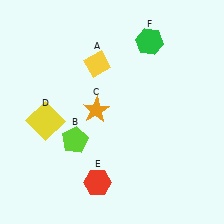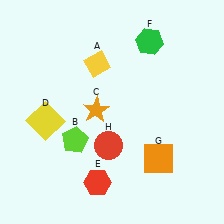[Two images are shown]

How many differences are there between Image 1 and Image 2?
There are 2 differences between the two images.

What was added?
An orange square (G), a red circle (H) were added in Image 2.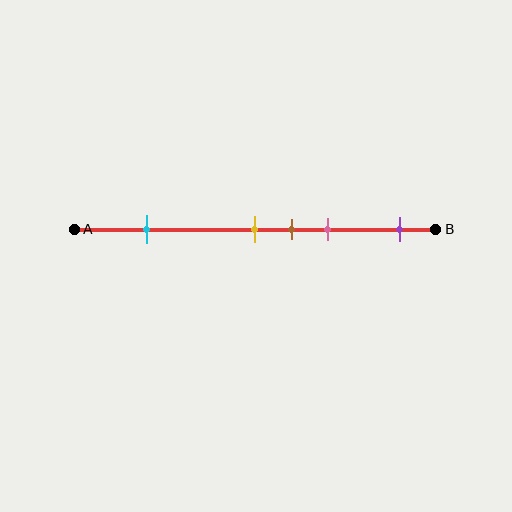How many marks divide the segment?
There are 5 marks dividing the segment.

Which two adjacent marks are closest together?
The yellow and brown marks are the closest adjacent pair.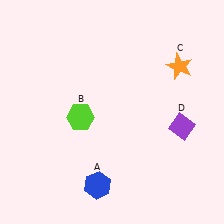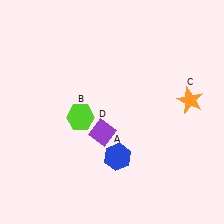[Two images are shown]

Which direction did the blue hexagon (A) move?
The blue hexagon (A) moved up.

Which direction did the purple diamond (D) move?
The purple diamond (D) moved left.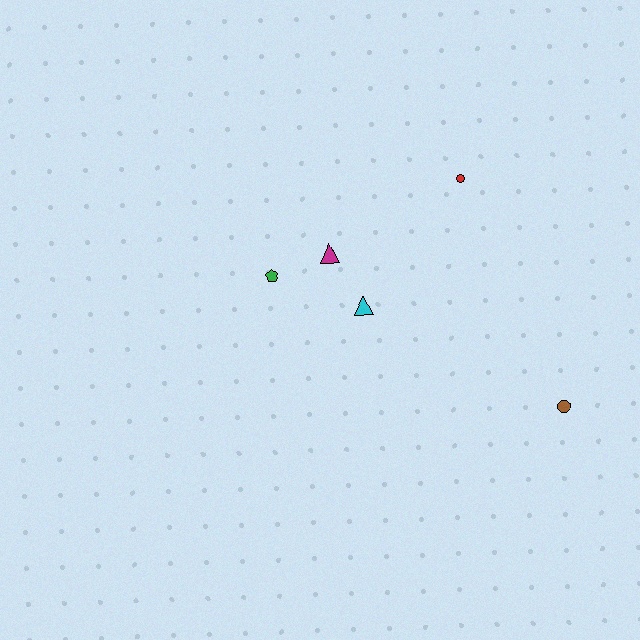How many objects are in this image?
There are 5 objects.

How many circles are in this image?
There are 2 circles.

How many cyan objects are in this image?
There is 1 cyan object.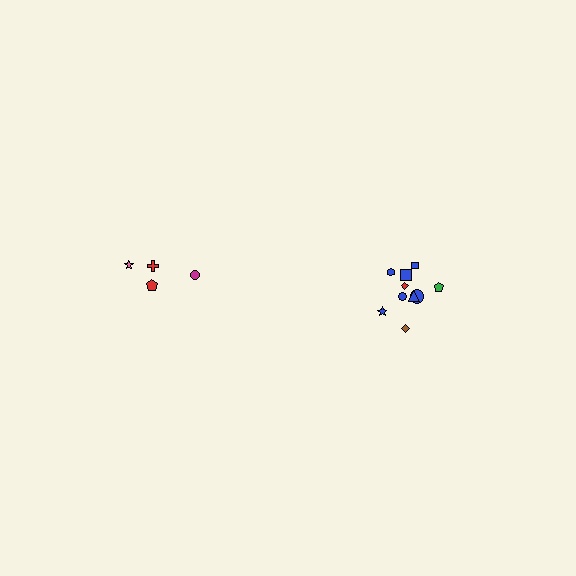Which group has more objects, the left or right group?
The right group.